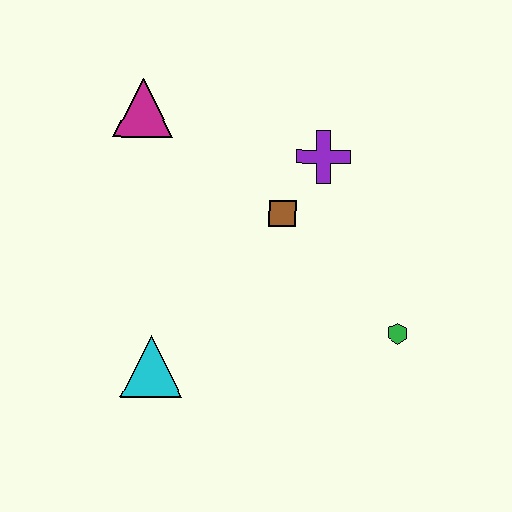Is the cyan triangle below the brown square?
Yes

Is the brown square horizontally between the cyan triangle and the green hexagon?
Yes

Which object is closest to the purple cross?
The brown square is closest to the purple cross.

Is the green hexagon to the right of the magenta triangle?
Yes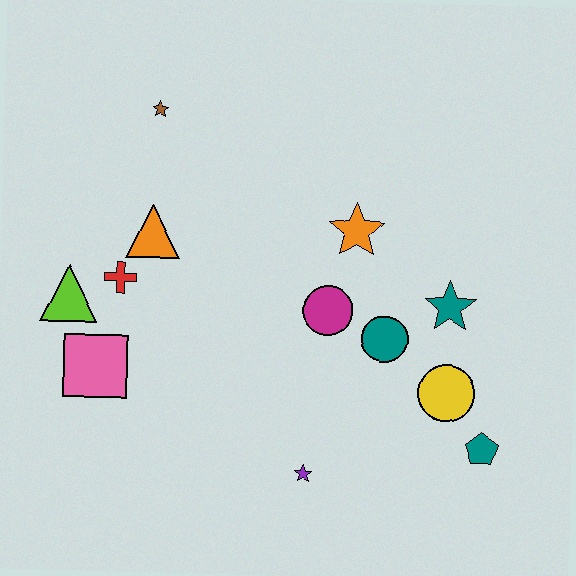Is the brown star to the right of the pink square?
Yes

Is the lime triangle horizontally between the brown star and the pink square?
No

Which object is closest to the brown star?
The orange triangle is closest to the brown star.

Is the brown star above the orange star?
Yes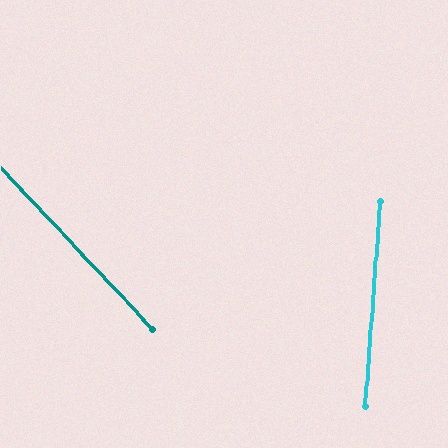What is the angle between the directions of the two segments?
Approximately 48 degrees.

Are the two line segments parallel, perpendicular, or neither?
Neither parallel nor perpendicular — they differ by about 48°.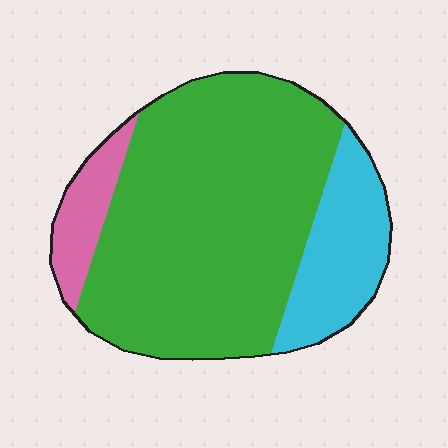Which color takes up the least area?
Pink, at roughly 10%.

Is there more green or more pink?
Green.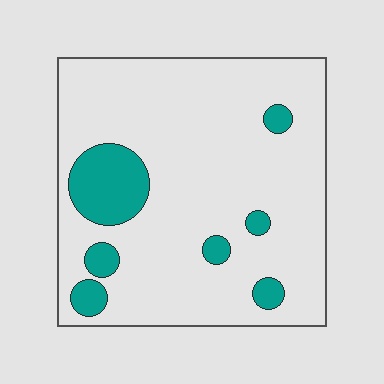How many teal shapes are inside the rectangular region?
7.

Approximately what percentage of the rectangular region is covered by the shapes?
Approximately 15%.